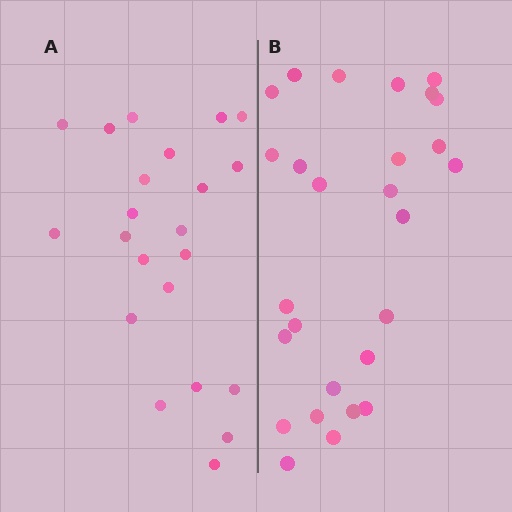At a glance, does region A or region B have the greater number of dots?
Region B (the right region) has more dots.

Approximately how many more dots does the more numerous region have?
Region B has about 5 more dots than region A.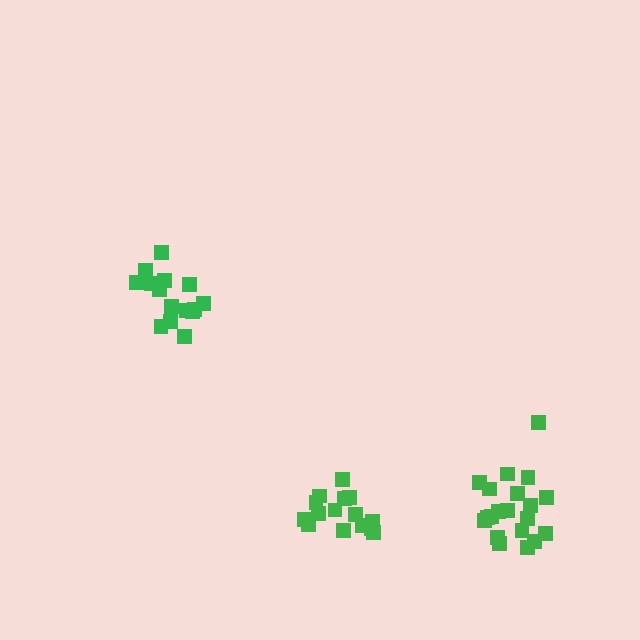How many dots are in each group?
Group 1: 15 dots, Group 2: 15 dots, Group 3: 20 dots (50 total).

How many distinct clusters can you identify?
There are 3 distinct clusters.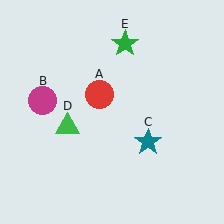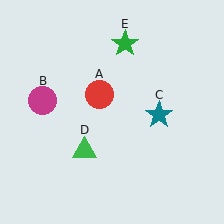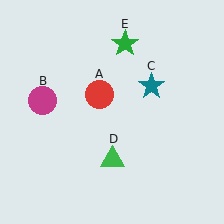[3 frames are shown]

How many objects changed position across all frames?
2 objects changed position: teal star (object C), green triangle (object D).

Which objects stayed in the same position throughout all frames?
Red circle (object A) and magenta circle (object B) and green star (object E) remained stationary.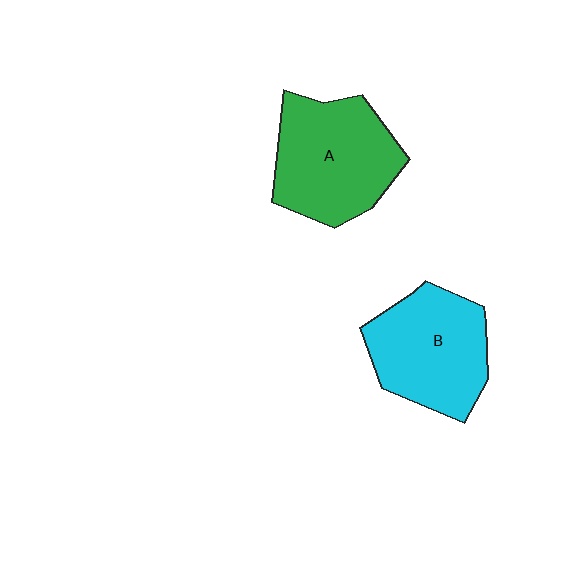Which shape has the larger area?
Shape A (green).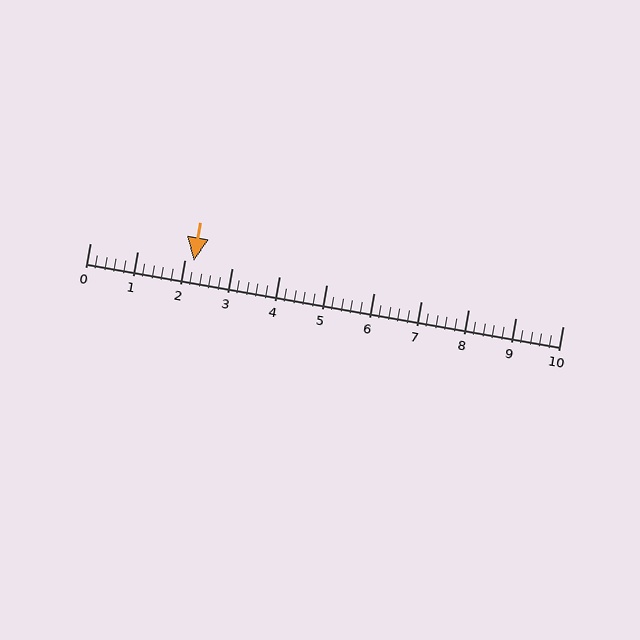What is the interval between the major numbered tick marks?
The major tick marks are spaced 1 units apart.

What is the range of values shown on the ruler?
The ruler shows values from 0 to 10.